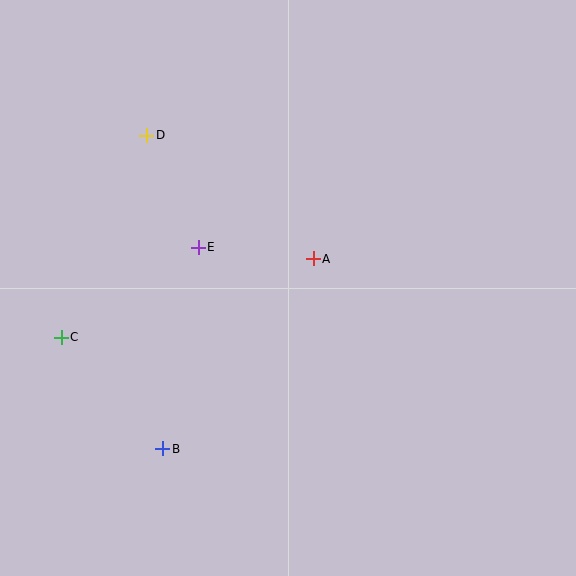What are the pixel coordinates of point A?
Point A is at (313, 259).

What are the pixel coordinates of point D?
Point D is at (147, 135).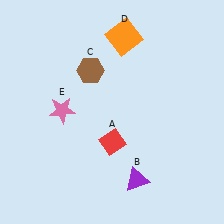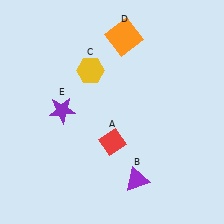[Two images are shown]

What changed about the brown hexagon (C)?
In Image 1, C is brown. In Image 2, it changed to yellow.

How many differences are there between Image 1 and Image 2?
There are 2 differences between the two images.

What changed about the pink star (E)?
In Image 1, E is pink. In Image 2, it changed to purple.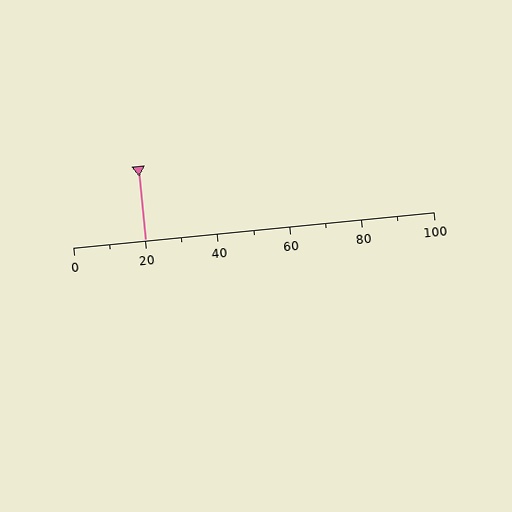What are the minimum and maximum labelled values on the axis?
The axis runs from 0 to 100.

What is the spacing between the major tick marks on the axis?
The major ticks are spaced 20 apart.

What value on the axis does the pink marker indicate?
The marker indicates approximately 20.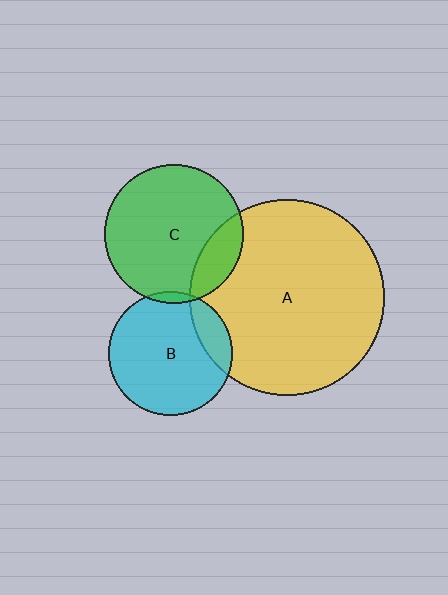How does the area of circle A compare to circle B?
Approximately 2.5 times.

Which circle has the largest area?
Circle A (yellow).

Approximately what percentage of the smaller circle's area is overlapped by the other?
Approximately 20%.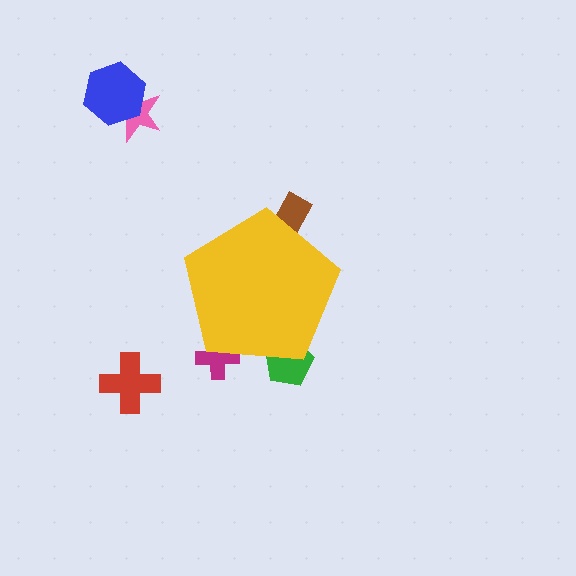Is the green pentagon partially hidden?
Yes, the green pentagon is partially hidden behind the yellow pentagon.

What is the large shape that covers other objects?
A yellow pentagon.